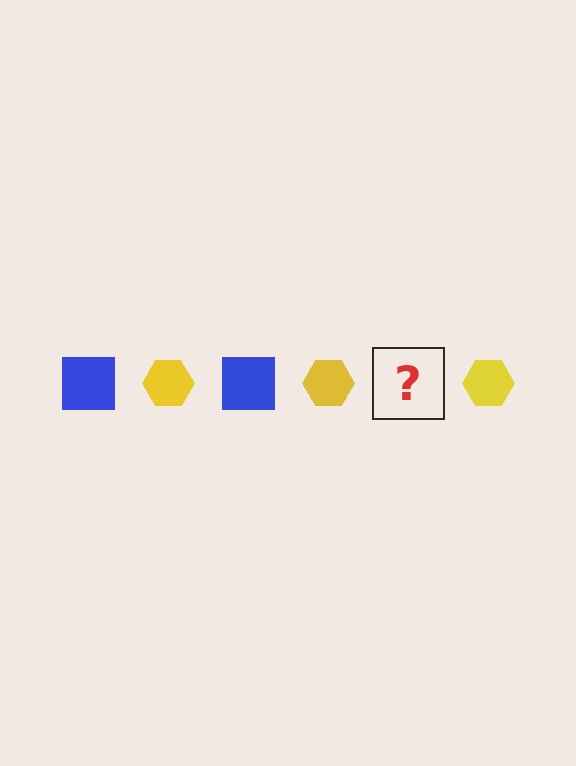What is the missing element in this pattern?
The missing element is a blue square.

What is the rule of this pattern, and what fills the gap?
The rule is that the pattern alternates between blue square and yellow hexagon. The gap should be filled with a blue square.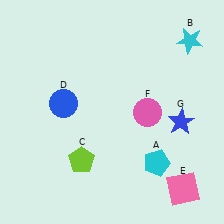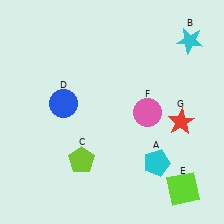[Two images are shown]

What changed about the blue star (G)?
In Image 1, G is blue. In Image 2, it changed to red.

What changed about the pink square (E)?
In Image 1, E is pink. In Image 2, it changed to lime.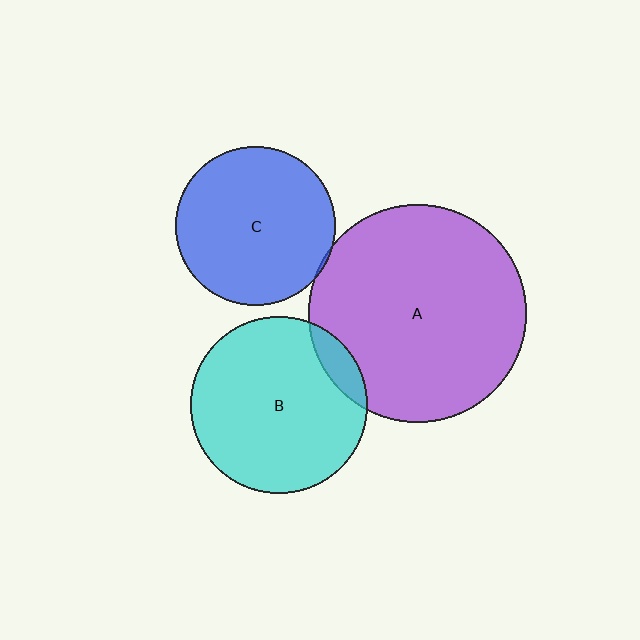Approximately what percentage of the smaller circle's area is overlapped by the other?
Approximately 5%.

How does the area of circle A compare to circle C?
Approximately 1.9 times.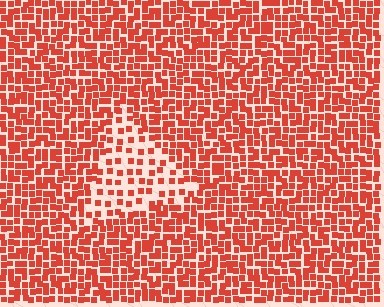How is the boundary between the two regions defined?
The boundary is defined by a change in element density (approximately 2.2x ratio). All elements are the same color, size, and shape.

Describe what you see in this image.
The image contains small red elements arranged at two different densities. A triangle-shaped region is visible where the elements are less densely packed than the surrounding area.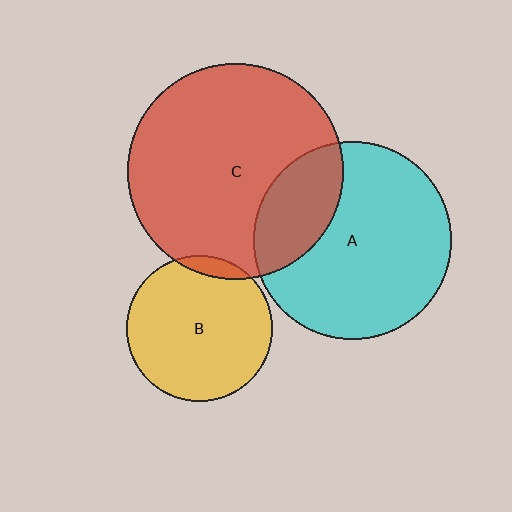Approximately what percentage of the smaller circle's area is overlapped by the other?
Approximately 5%.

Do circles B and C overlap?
Yes.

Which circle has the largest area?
Circle C (red).